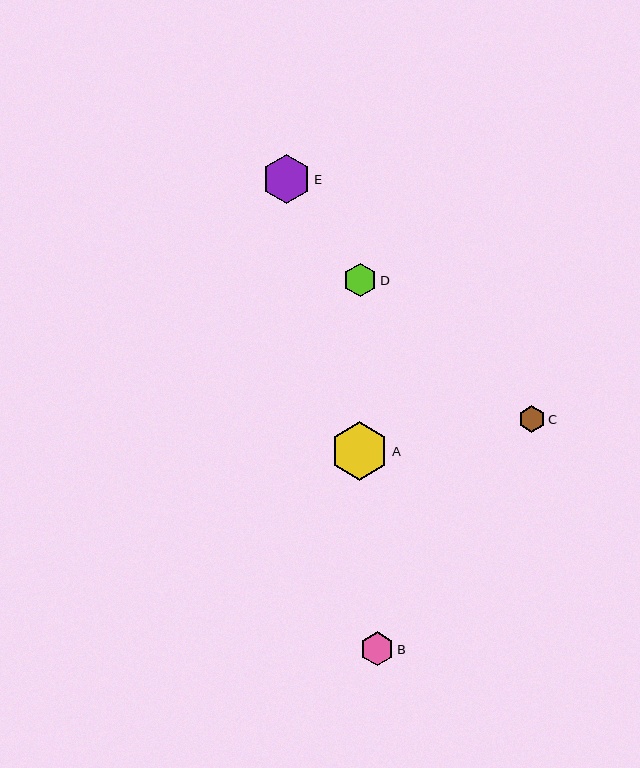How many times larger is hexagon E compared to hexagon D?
Hexagon E is approximately 1.5 times the size of hexagon D.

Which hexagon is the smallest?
Hexagon C is the smallest with a size of approximately 27 pixels.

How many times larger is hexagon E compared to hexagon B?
Hexagon E is approximately 1.5 times the size of hexagon B.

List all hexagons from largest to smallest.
From largest to smallest: A, E, B, D, C.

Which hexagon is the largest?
Hexagon A is the largest with a size of approximately 58 pixels.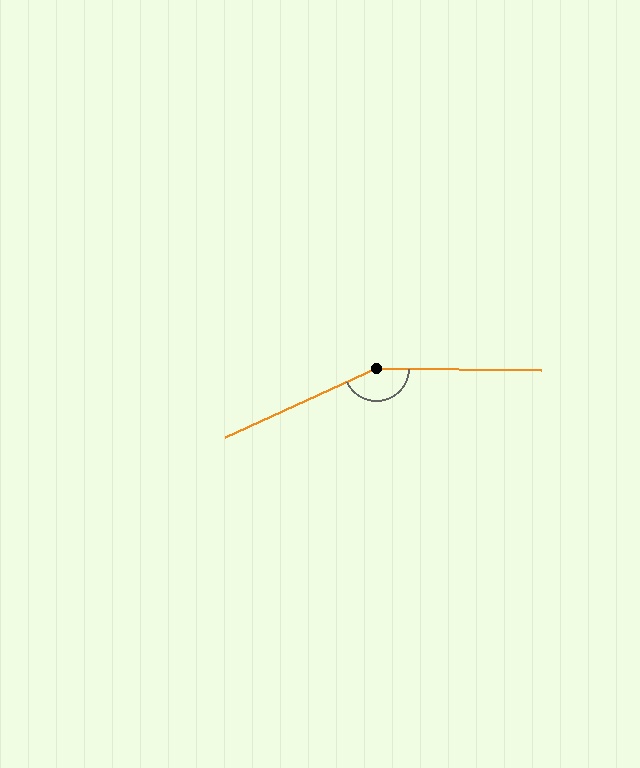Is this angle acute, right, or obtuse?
It is obtuse.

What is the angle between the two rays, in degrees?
Approximately 154 degrees.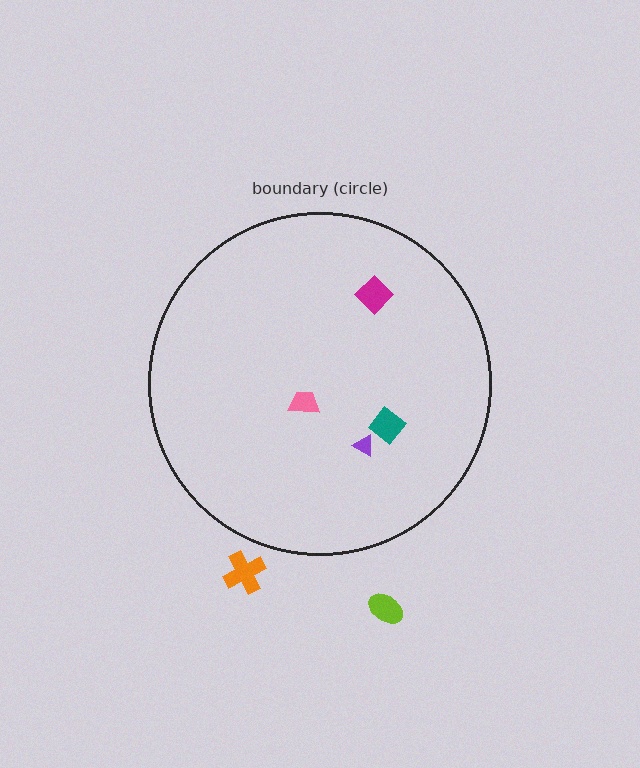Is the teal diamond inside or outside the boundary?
Inside.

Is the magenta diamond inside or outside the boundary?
Inside.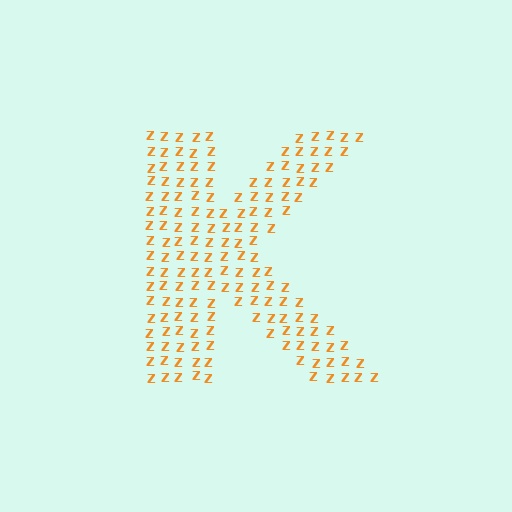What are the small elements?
The small elements are letter Z's.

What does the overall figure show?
The overall figure shows the letter K.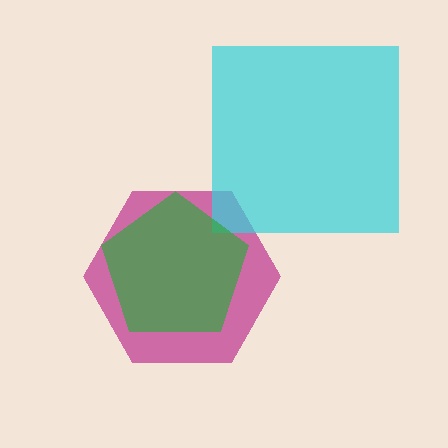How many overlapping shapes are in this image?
There are 3 overlapping shapes in the image.